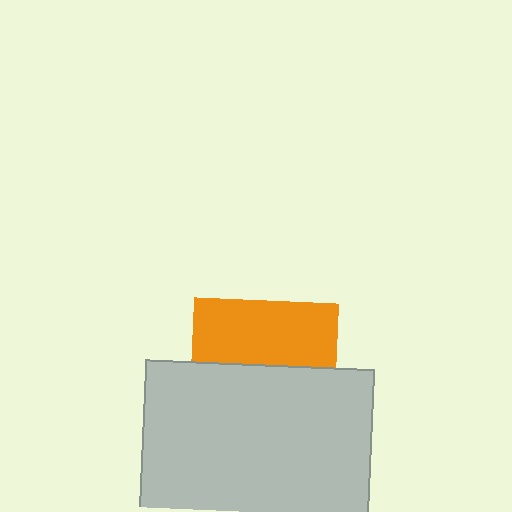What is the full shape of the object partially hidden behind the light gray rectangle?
The partially hidden object is an orange square.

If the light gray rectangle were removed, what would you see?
You would see the complete orange square.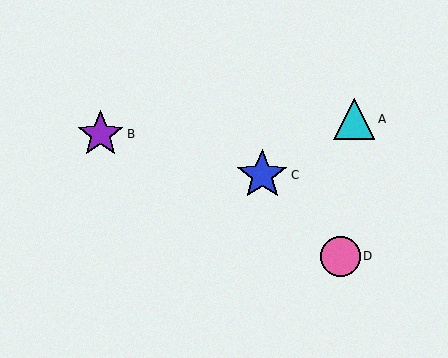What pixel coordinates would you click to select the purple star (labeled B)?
Click at (100, 134) to select the purple star B.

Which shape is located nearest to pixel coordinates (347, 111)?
The cyan triangle (labeled A) at (354, 119) is nearest to that location.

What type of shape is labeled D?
Shape D is a pink circle.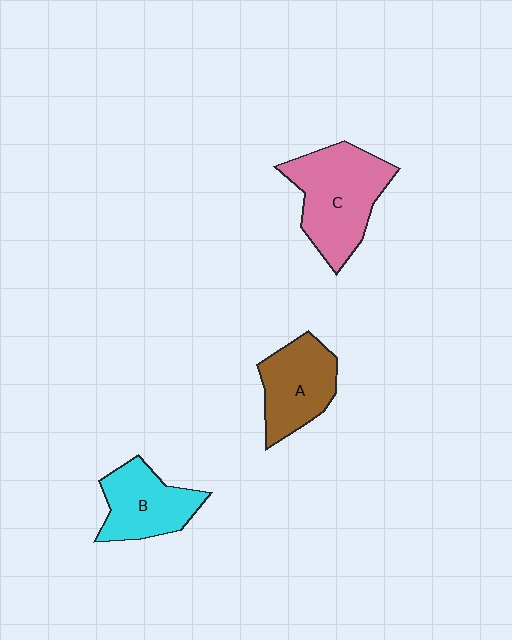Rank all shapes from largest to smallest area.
From largest to smallest: C (pink), A (brown), B (cyan).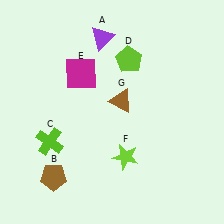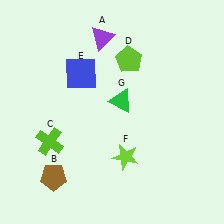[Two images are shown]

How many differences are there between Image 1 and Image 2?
There are 2 differences between the two images.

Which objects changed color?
E changed from magenta to blue. G changed from brown to green.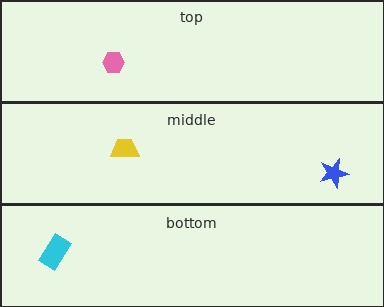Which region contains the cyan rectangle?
The bottom region.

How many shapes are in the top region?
1.